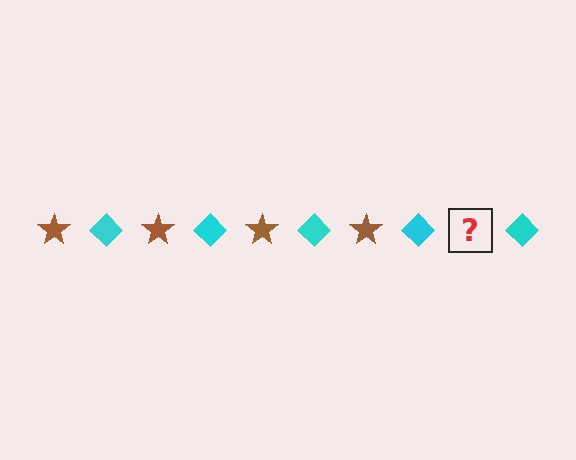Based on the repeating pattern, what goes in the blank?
The blank should be a brown star.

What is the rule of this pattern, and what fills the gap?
The rule is that the pattern alternates between brown star and cyan diamond. The gap should be filled with a brown star.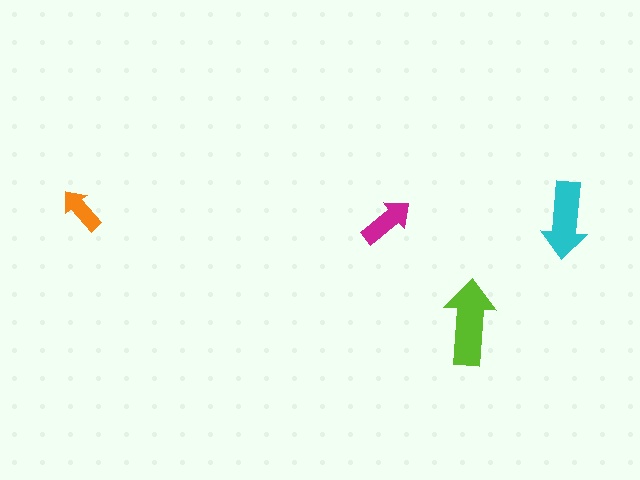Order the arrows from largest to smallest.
the lime one, the cyan one, the magenta one, the orange one.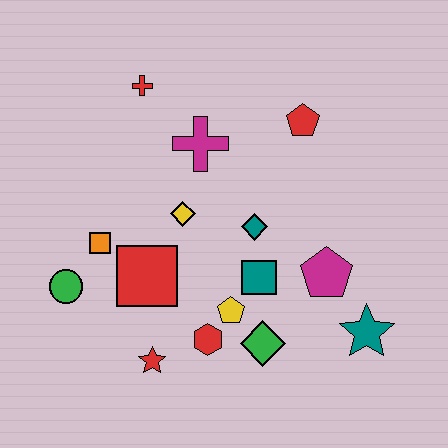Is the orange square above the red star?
Yes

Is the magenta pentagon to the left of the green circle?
No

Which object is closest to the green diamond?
The yellow pentagon is closest to the green diamond.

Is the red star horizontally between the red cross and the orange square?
No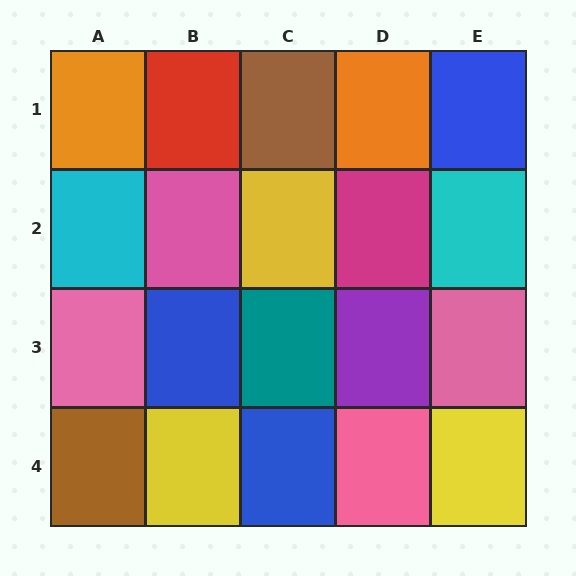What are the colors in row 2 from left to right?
Cyan, pink, yellow, magenta, cyan.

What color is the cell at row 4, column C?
Blue.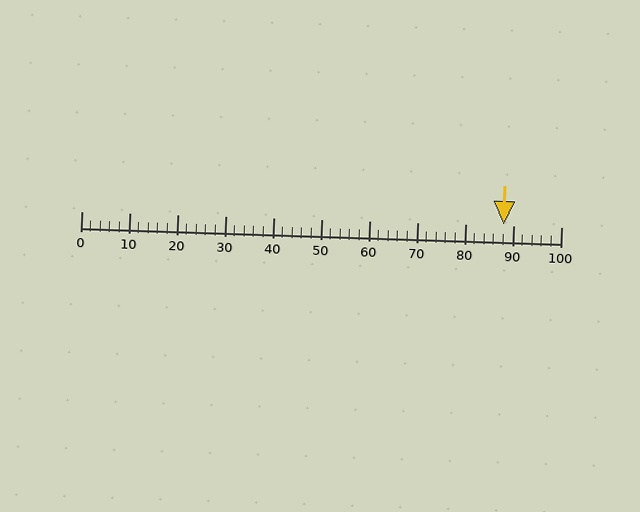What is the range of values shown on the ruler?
The ruler shows values from 0 to 100.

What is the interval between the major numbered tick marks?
The major tick marks are spaced 10 units apart.